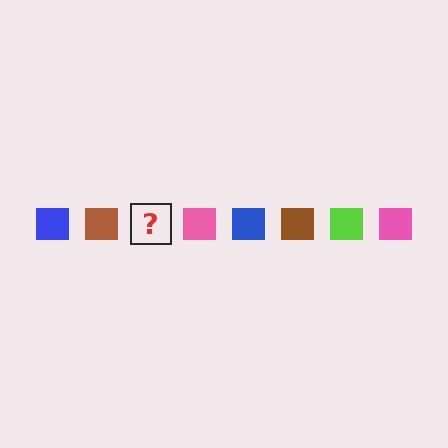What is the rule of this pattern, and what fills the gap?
The rule is that the pattern cycles through blue, brown, lime, pink squares. The gap should be filled with a lime square.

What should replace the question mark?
The question mark should be replaced with a lime square.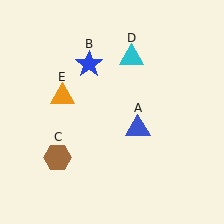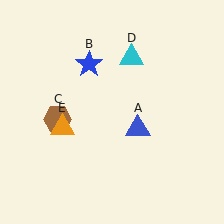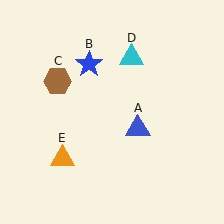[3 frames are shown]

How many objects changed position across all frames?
2 objects changed position: brown hexagon (object C), orange triangle (object E).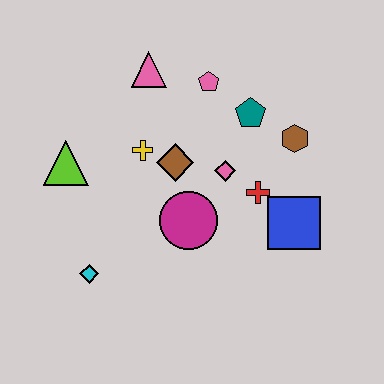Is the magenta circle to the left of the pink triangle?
No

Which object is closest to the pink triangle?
The pink pentagon is closest to the pink triangle.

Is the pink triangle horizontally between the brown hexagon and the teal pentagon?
No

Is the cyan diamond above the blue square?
No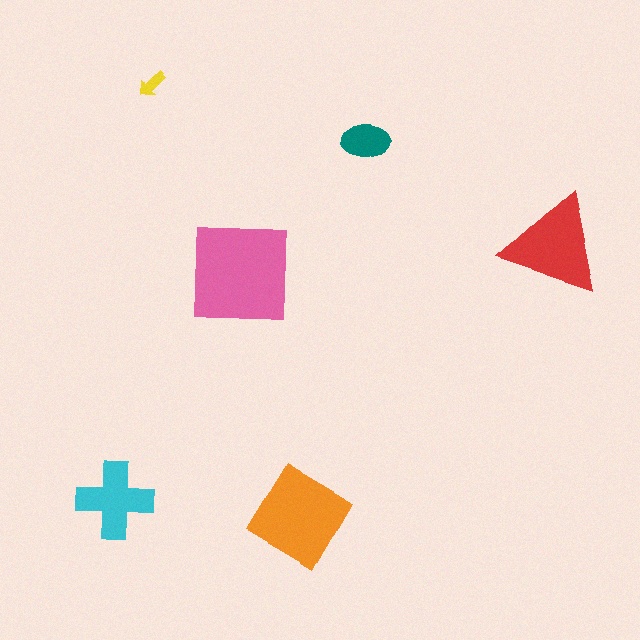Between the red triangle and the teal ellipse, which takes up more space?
The red triangle.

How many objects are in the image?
There are 6 objects in the image.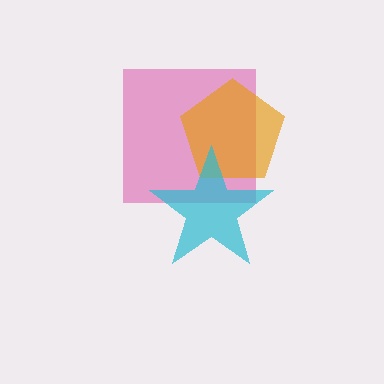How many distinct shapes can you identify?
There are 3 distinct shapes: a pink square, an orange pentagon, a cyan star.